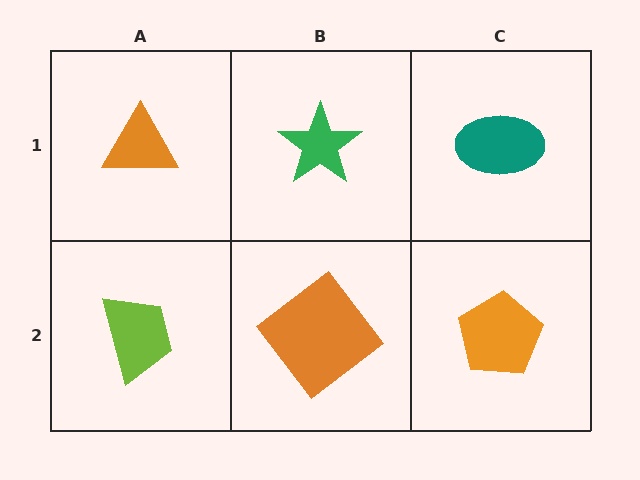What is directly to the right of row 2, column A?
An orange diamond.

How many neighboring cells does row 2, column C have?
2.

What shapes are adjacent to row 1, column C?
An orange pentagon (row 2, column C), a green star (row 1, column B).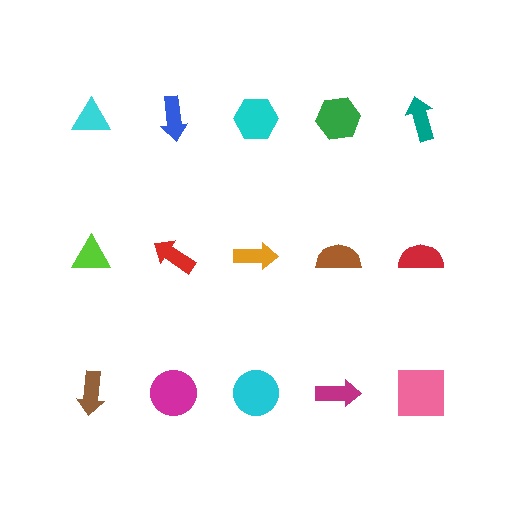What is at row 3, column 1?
A brown arrow.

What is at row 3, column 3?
A cyan circle.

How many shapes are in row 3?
5 shapes.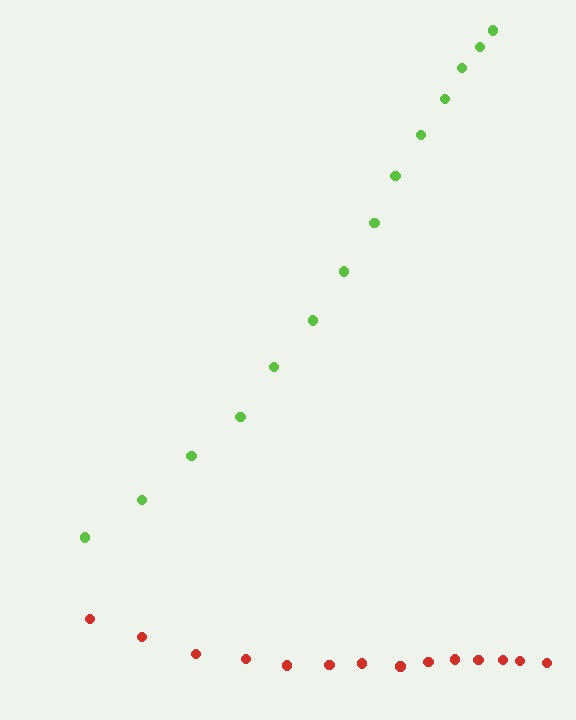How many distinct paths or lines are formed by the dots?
There are 2 distinct paths.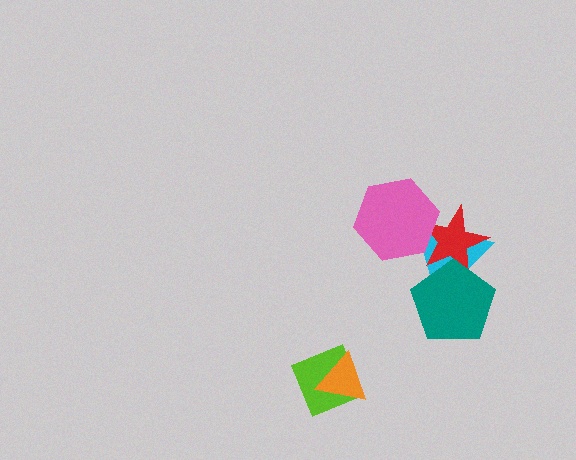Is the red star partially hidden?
Yes, it is partially covered by another shape.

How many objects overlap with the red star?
3 objects overlap with the red star.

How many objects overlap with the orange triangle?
1 object overlaps with the orange triangle.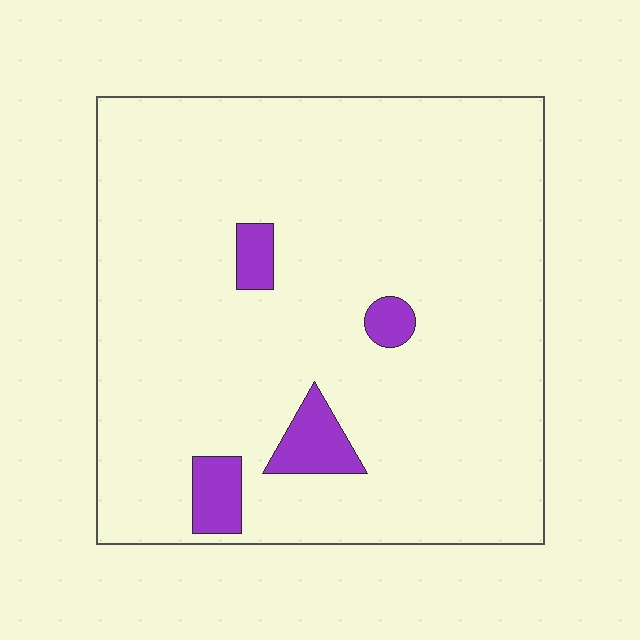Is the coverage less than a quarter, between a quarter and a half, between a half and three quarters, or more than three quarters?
Less than a quarter.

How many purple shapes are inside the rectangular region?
4.